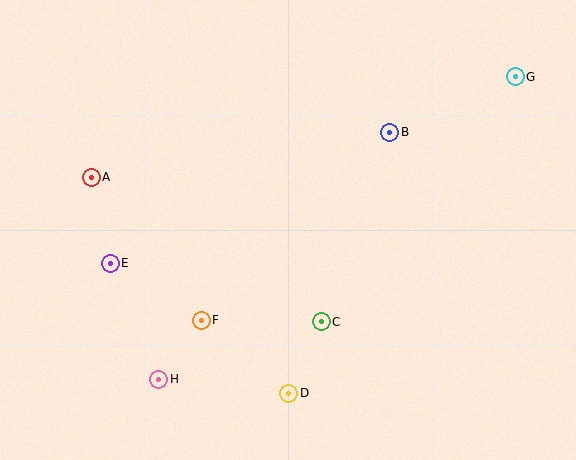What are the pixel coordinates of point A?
Point A is at (91, 177).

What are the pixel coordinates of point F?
Point F is at (201, 320).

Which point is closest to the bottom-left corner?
Point H is closest to the bottom-left corner.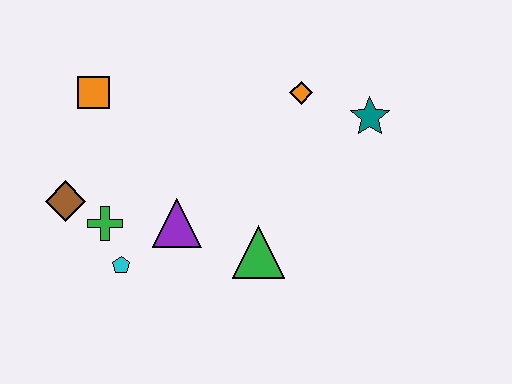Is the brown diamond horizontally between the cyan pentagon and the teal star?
No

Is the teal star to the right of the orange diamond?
Yes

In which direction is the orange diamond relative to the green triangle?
The orange diamond is above the green triangle.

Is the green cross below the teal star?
Yes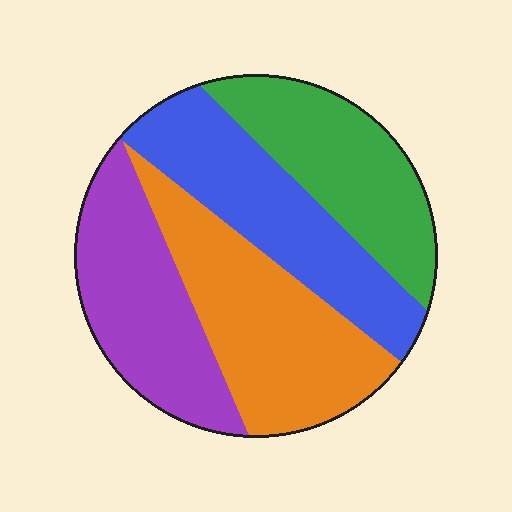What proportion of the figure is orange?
Orange takes up about one quarter (1/4) of the figure.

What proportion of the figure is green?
Green takes up about one fifth (1/5) of the figure.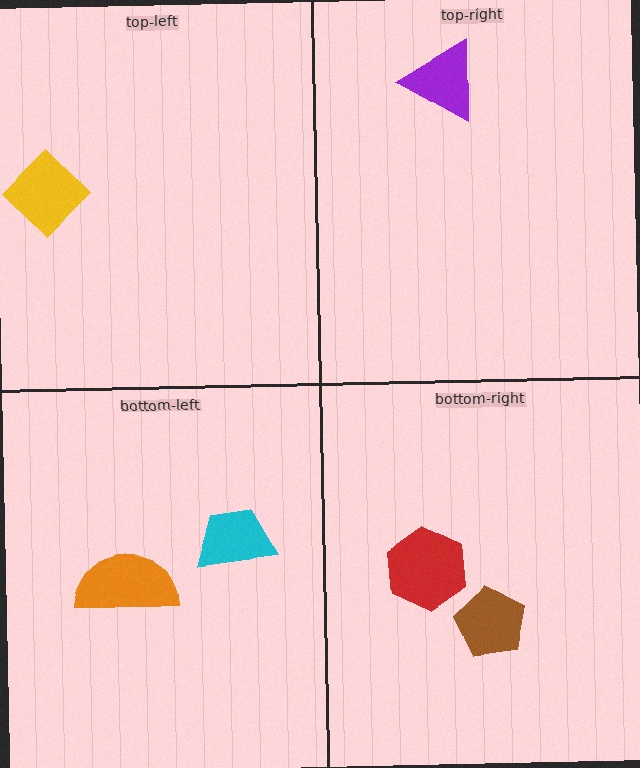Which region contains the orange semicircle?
The bottom-left region.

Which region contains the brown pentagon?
The bottom-right region.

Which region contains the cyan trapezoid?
The bottom-left region.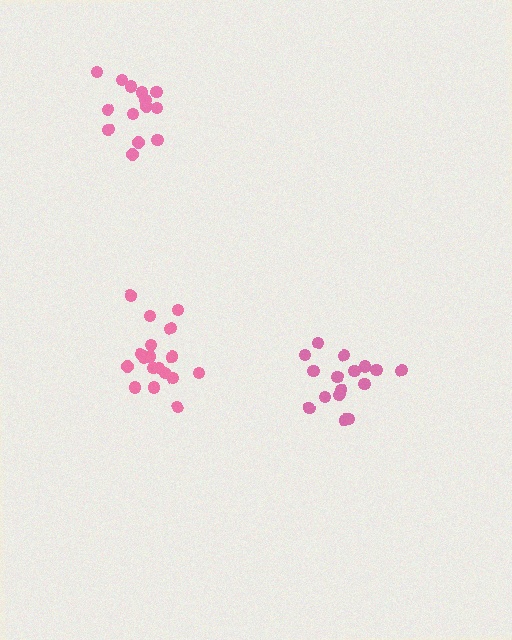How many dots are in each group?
Group 1: 16 dots, Group 2: 14 dots, Group 3: 18 dots (48 total).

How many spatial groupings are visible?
There are 3 spatial groupings.